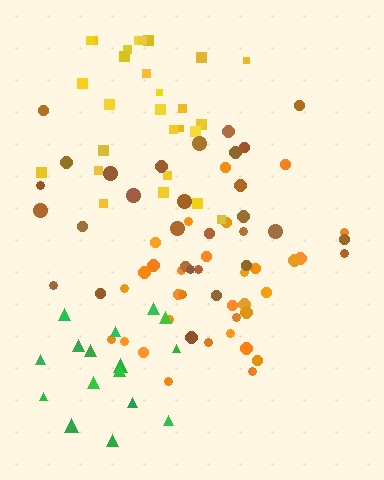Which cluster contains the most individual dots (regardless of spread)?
Orange (32).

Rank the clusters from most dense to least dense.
green, yellow, orange, brown.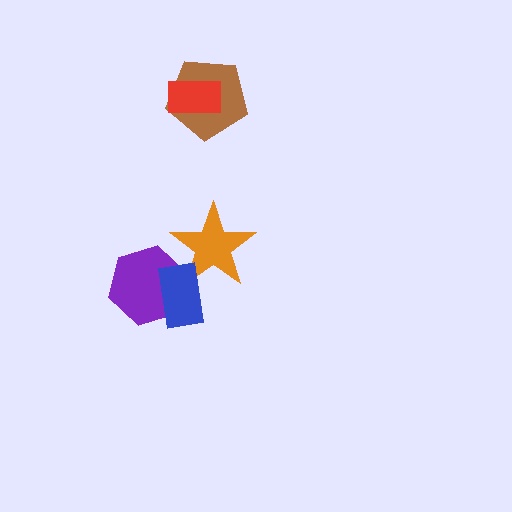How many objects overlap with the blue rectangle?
2 objects overlap with the blue rectangle.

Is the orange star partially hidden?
Yes, it is partially covered by another shape.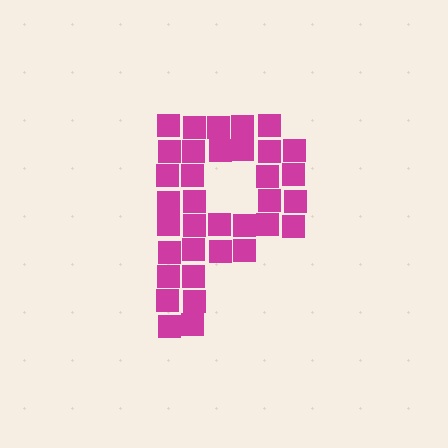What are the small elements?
The small elements are squares.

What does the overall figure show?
The overall figure shows the letter P.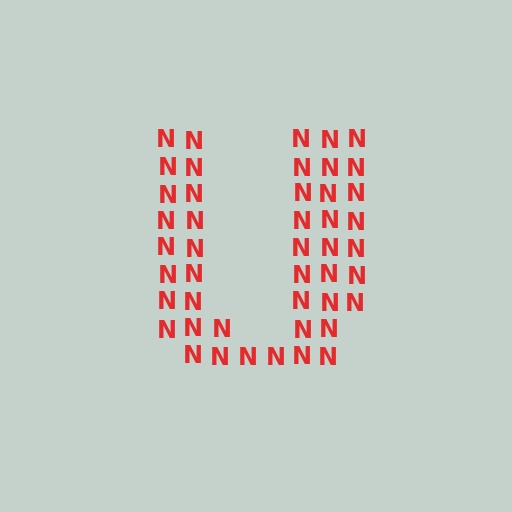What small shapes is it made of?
It is made of small letter N's.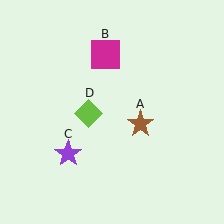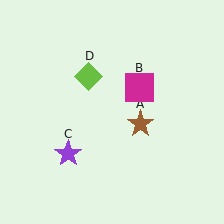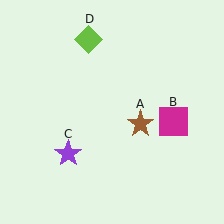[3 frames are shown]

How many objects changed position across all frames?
2 objects changed position: magenta square (object B), lime diamond (object D).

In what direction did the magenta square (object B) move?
The magenta square (object B) moved down and to the right.